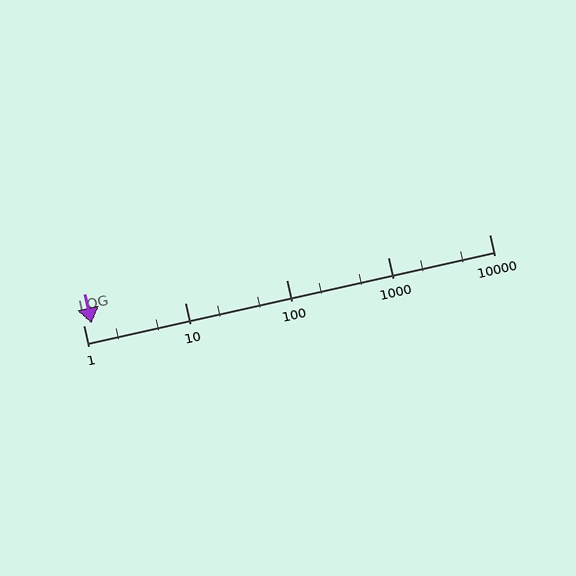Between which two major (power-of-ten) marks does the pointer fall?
The pointer is between 1 and 10.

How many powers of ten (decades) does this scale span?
The scale spans 4 decades, from 1 to 10000.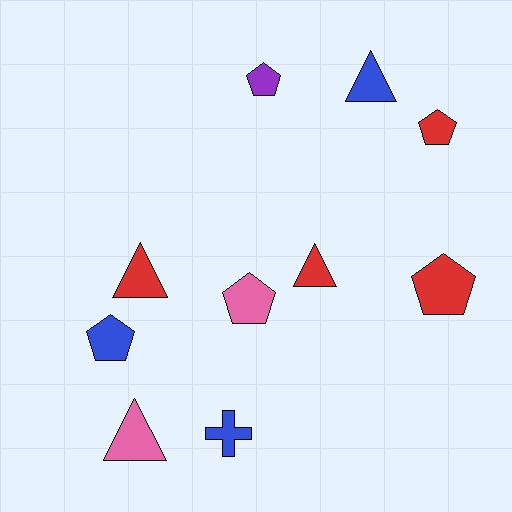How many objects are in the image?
There are 10 objects.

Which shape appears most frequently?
Pentagon, with 5 objects.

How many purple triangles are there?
There are no purple triangles.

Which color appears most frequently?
Red, with 4 objects.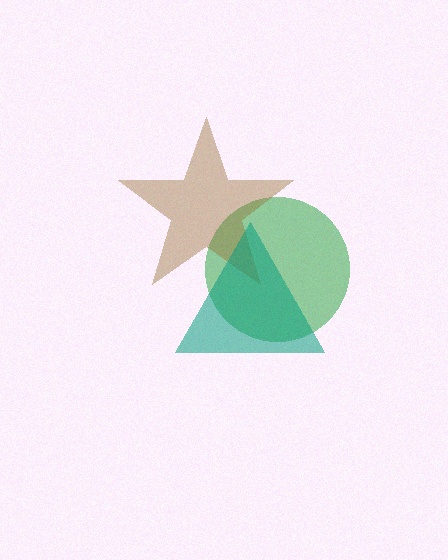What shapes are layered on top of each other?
The layered shapes are: a green circle, a brown star, a teal triangle.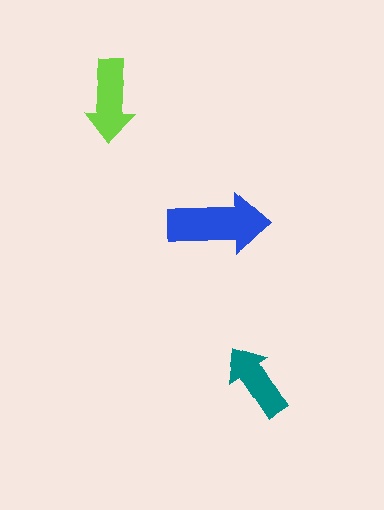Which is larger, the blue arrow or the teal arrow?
The blue one.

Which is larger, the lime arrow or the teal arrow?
The lime one.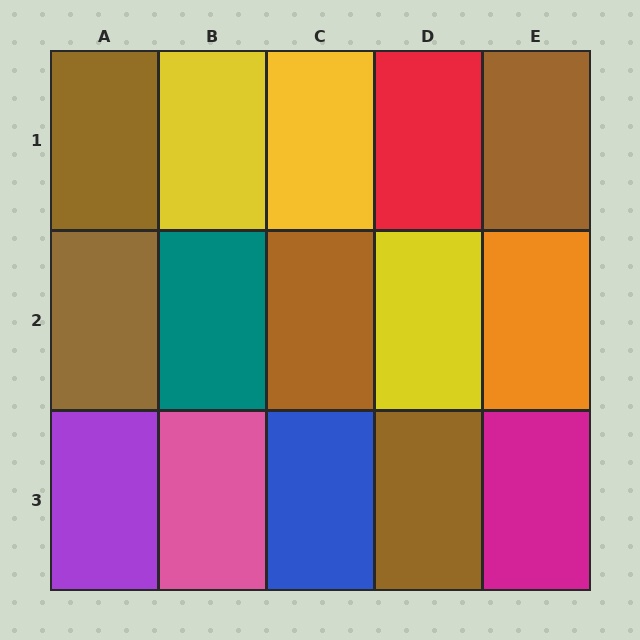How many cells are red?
1 cell is red.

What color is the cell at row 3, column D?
Brown.